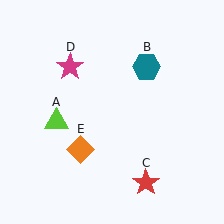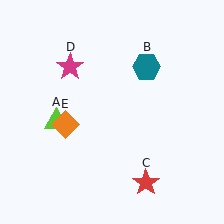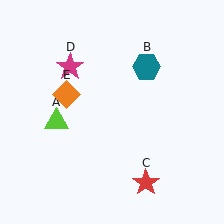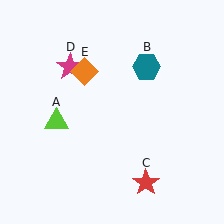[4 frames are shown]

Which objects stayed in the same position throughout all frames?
Lime triangle (object A) and teal hexagon (object B) and red star (object C) and magenta star (object D) remained stationary.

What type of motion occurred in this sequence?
The orange diamond (object E) rotated clockwise around the center of the scene.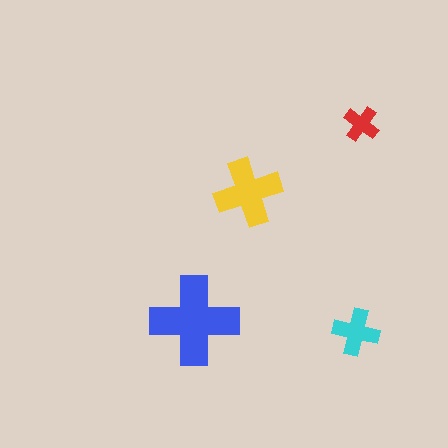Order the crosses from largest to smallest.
the blue one, the yellow one, the cyan one, the red one.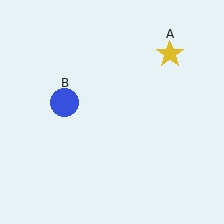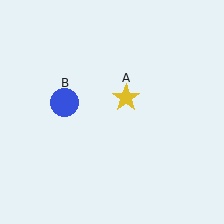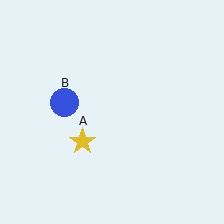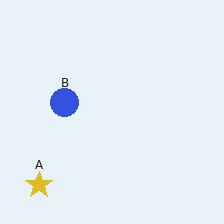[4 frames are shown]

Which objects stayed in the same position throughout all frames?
Blue circle (object B) remained stationary.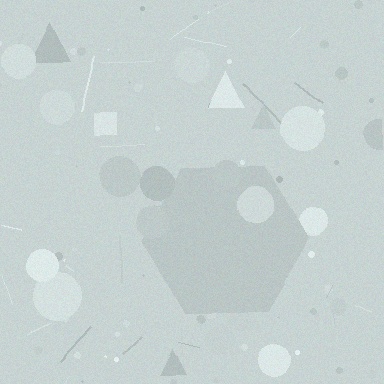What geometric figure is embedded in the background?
A hexagon is embedded in the background.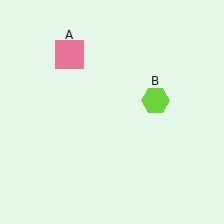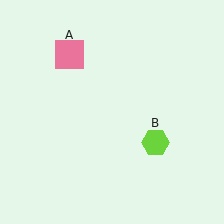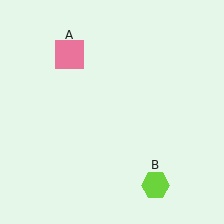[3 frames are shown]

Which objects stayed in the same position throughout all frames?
Pink square (object A) remained stationary.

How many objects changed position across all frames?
1 object changed position: lime hexagon (object B).